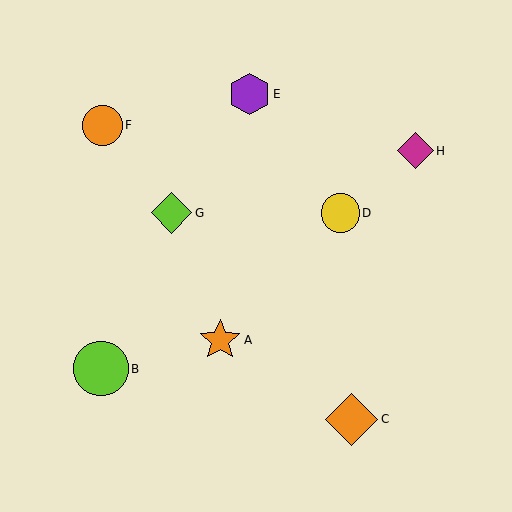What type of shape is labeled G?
Shape G is a lime diamond.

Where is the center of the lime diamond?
The center of the lime diamond is at (172, 213).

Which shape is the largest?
The lime circle (labeled B) is the largest.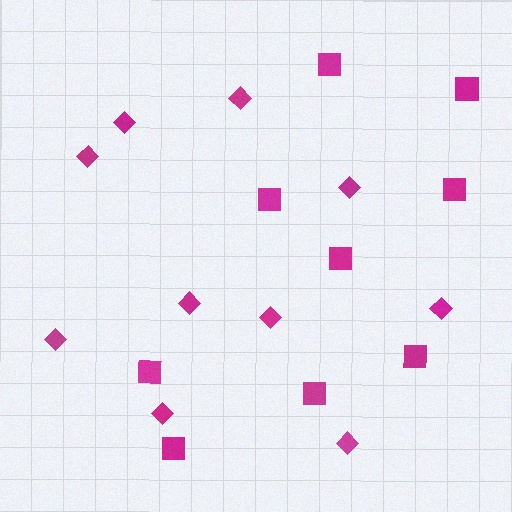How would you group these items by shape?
There are 2 groups: one group of diamonds (10) and one group of squares (9).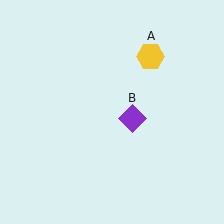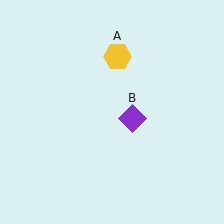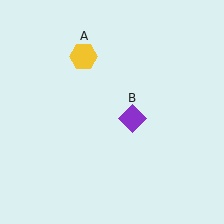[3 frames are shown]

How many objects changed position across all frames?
1 object changed position: yellow hexagon (object A).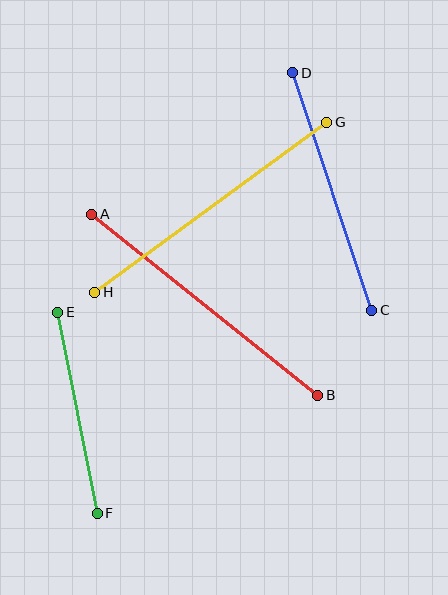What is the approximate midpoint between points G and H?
The midpoint is at approximately (211, 207) pixels.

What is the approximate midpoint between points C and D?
The midpoint is at approximately (332, 191) pixels.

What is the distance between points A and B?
The distance is approximately 290 pixels.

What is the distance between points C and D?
The distance is approximately 250 pixels.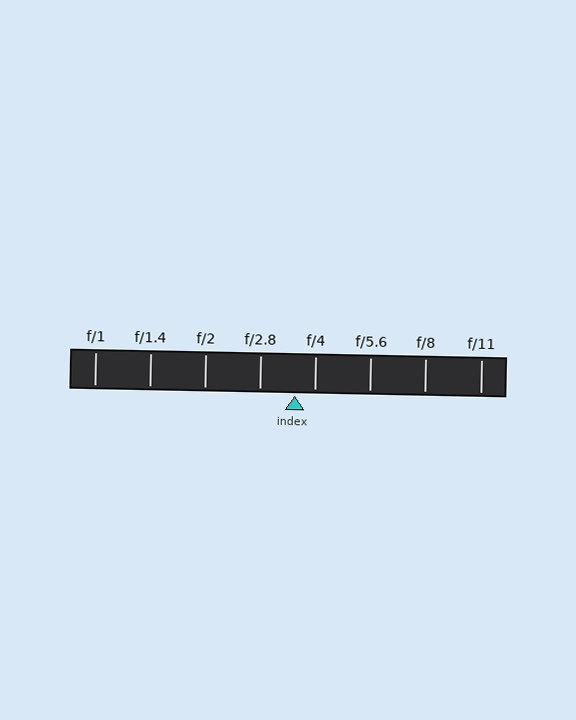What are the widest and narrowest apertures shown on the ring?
The widest aperture shown is f/1 and the narrowest is f/11.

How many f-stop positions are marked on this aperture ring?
There are 8 f-stop positions marked.